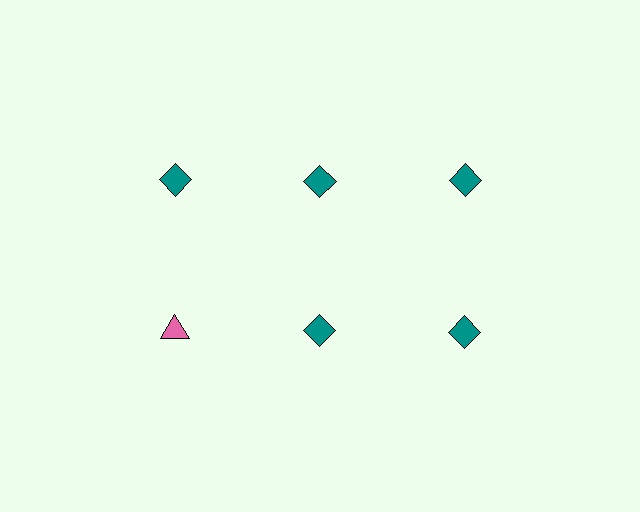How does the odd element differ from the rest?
It differs in both color (pink instead of teal) and shape (triangle instead of diamond).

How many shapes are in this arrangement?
There are 6 shapes arranged in a grid pattern.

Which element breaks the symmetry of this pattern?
The pink triangle in the second row, leftmost column breaks the symmetry. All other shapes are teal diamonds.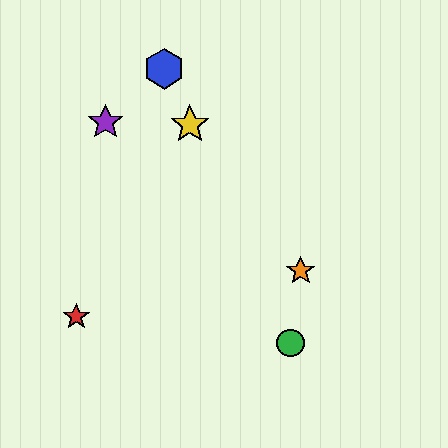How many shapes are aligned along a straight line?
3 shapes (the blue hexagon, the green circle, the yellow star) are aligned along a straight line.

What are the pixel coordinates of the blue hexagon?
The blue hexagon is at (164, 69).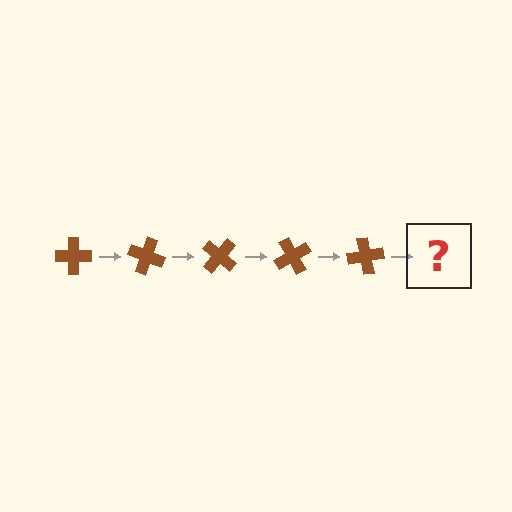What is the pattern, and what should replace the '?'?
The pattern is that the cross rotates 20 degrees each step. The '?' should be a brown cross rotated 100 degrees.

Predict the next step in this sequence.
The next step is a brown cross rotated 100 degrees.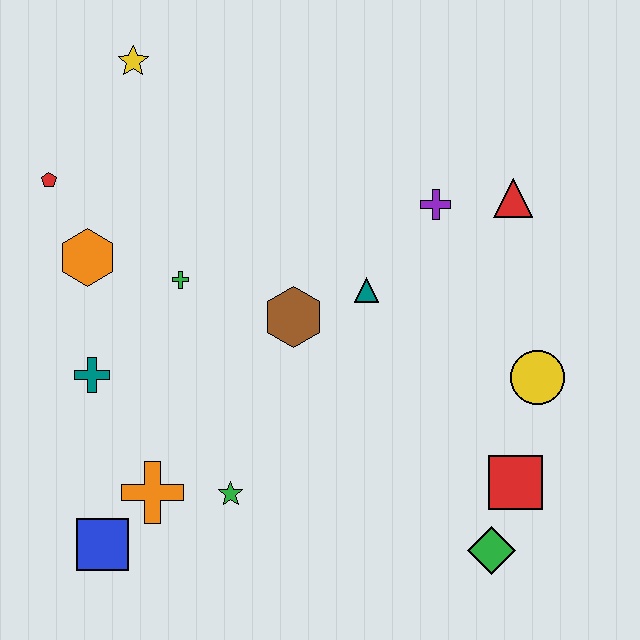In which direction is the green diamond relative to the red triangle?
The green diamond is below the red triangle.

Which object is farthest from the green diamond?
The yellow star is farthest from the green diamond.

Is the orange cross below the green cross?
Yes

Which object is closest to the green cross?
The orange hexagon is closest to the green cross.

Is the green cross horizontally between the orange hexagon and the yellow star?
No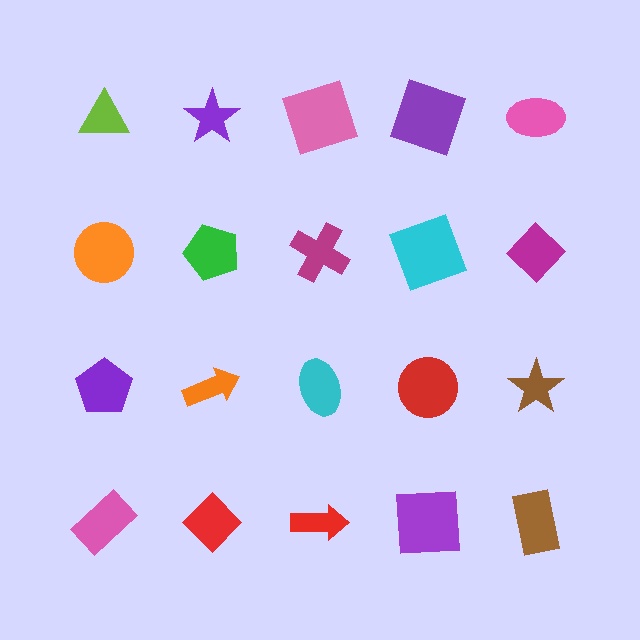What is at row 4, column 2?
A red diamond.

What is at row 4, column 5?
A brown rectangle.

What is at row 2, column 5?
A magenta diamond.